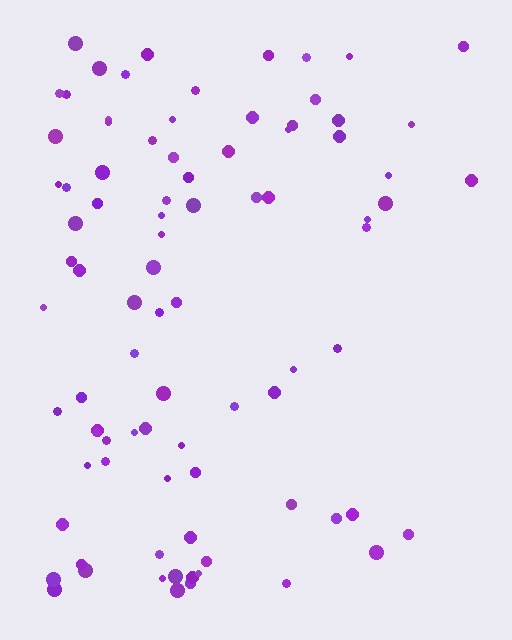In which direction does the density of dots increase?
From right to left, with the left side densest.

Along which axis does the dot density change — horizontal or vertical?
Horizontal.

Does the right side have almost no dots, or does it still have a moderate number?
Still a moderate number, just noticeably fewer than the left.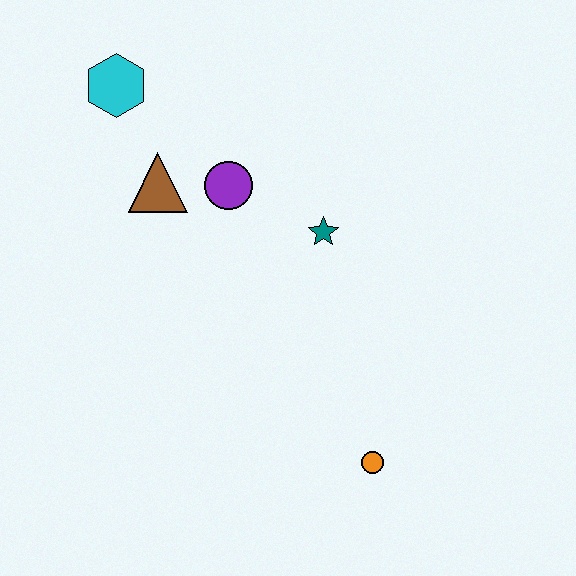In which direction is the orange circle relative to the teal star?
The orange circle is below the teal star.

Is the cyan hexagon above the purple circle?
Yes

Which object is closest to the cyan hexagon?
The brown triangle is closest to the cyan hexagon.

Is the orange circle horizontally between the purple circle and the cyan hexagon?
No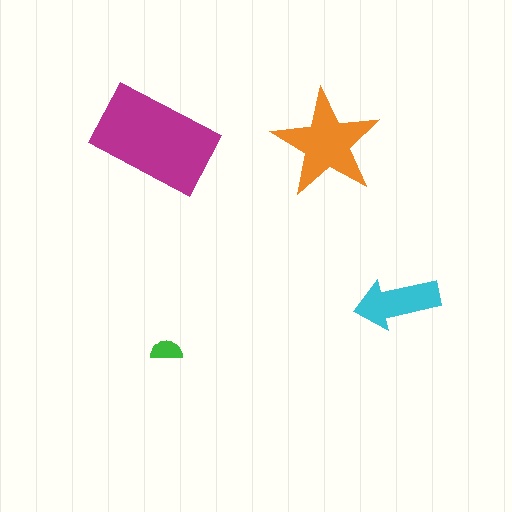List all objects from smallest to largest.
The green semicircle, the cyan arrow, the orange star, the magenta rectangle.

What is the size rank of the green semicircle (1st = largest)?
4th.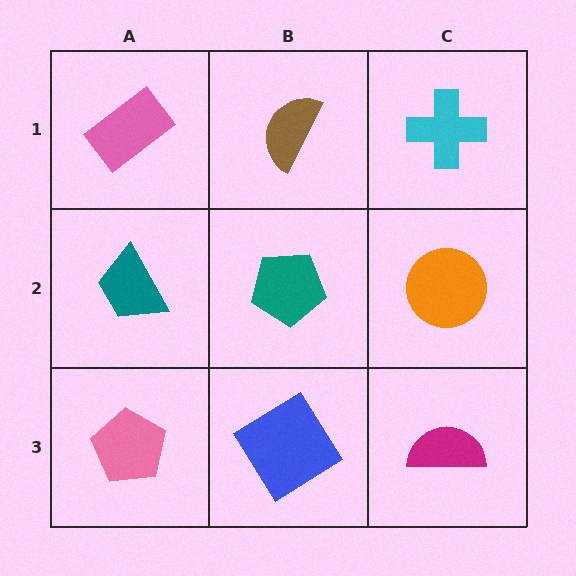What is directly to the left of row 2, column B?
A teal trapezoid.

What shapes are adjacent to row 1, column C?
An orange circle (row 2, column C), a brown semicircle (row 1, column B).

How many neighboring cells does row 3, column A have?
2.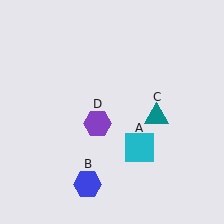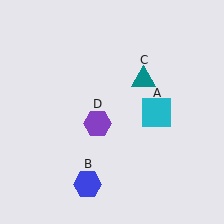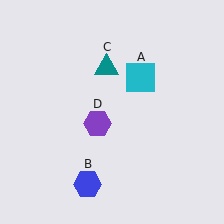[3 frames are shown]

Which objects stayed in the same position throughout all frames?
Blue hexagon (object B) and purple hexagon (object D) remained stationary.